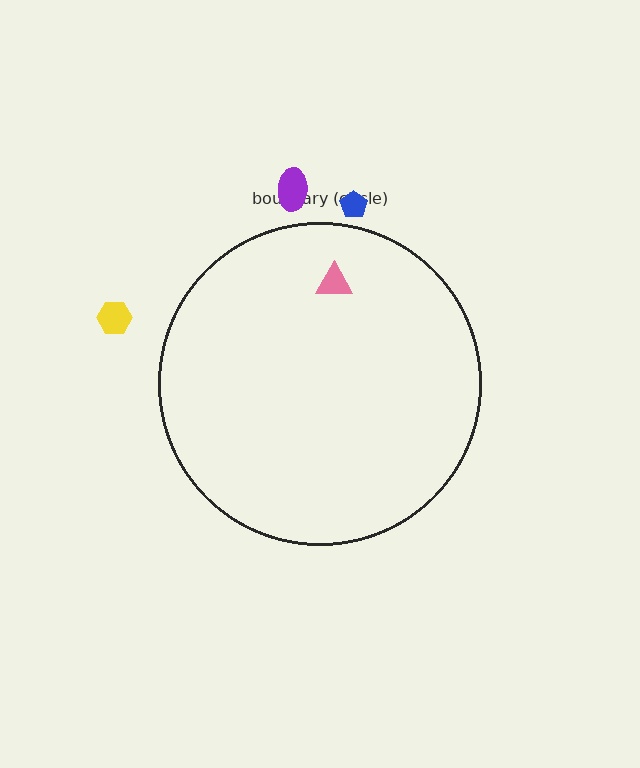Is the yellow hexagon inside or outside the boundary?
Outside.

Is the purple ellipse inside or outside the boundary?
Outside.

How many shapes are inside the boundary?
1 inside, 3 outside.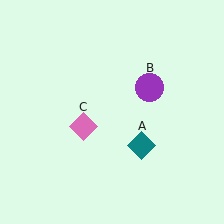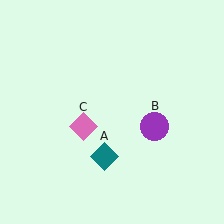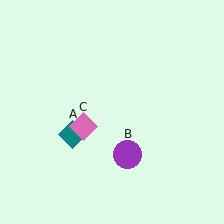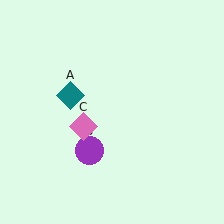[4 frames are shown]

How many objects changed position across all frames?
2 objects changed position: teal diamond (object A), purple circle (object B).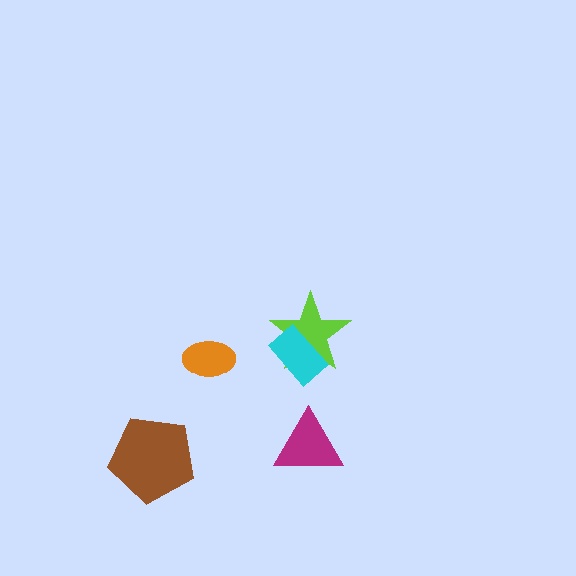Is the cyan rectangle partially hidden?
No, no other shape covers it.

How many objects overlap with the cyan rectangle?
1 object overlaps with the cyan rectangle.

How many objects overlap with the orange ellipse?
0 objects overlap with the orange ellipse.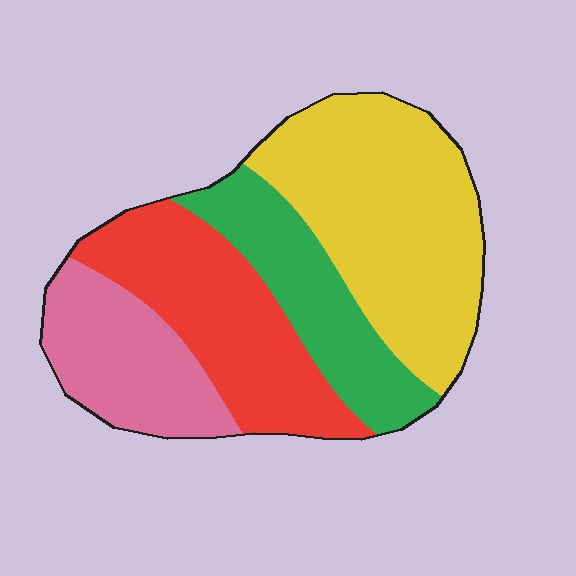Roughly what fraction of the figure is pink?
Pink covers about 20% of the figure.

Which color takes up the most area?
Yellow, at roughly 35%.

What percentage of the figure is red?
Red covers around 25% of the figure.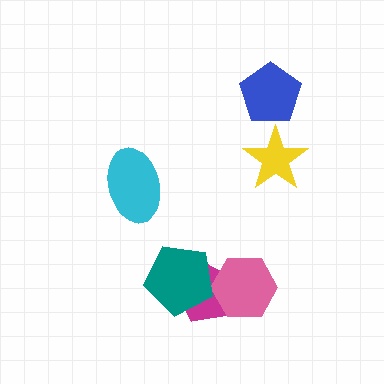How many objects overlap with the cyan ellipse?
0 objects overlap with the cyan ellipse.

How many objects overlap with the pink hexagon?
1 object overlaps with the pink hexagon.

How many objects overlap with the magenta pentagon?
2 objects overlap with the magenta pentagon.